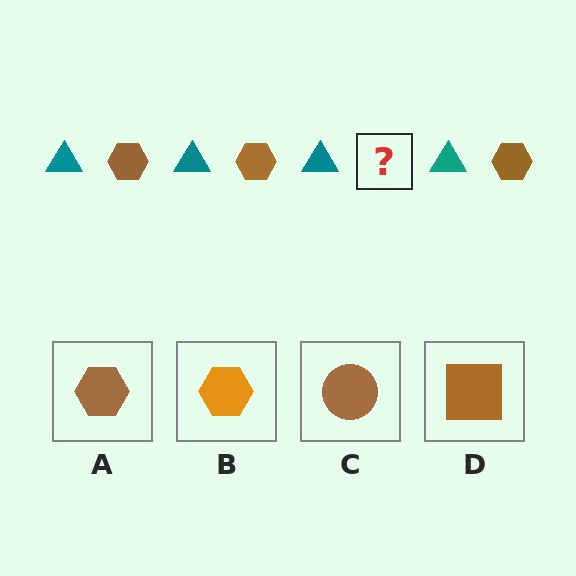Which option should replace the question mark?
Option A.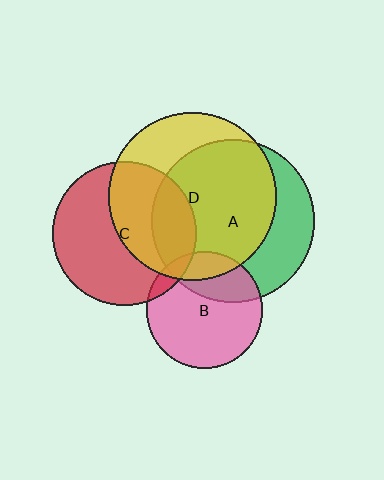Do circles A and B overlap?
Yes.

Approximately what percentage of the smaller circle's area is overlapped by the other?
Approximately 30%.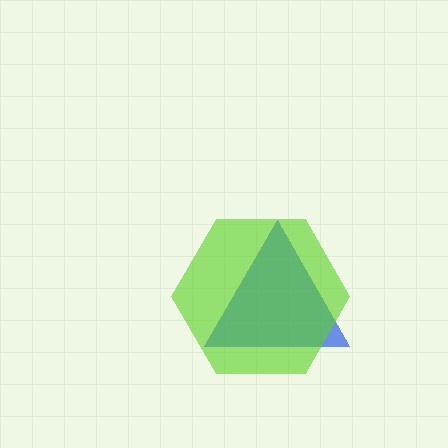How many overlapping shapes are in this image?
There are 2 overlapping shapes in the image.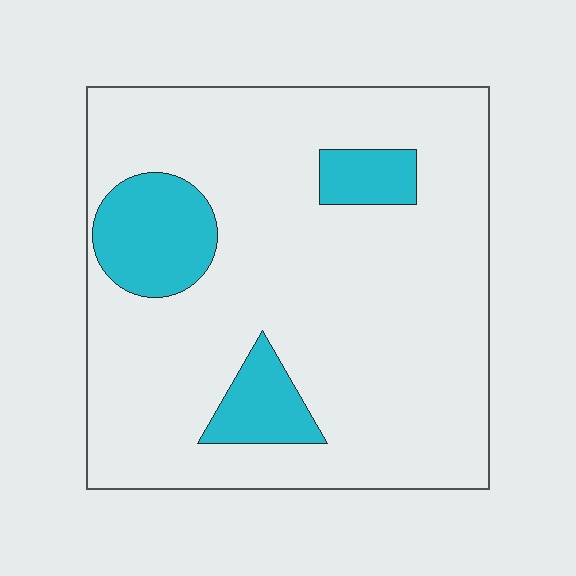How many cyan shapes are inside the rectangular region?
3.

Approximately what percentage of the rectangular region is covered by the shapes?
Approximately 15%.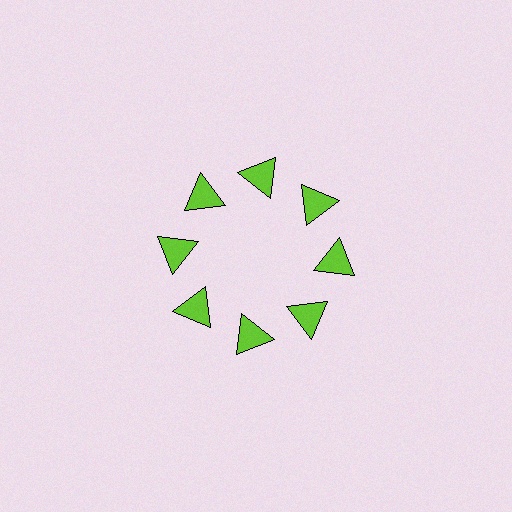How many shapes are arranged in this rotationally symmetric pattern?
There are 8 shapes, arranged in 8 groups of 1.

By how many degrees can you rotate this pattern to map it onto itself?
The pattern maps onto itself every 45 degrees of rotation.